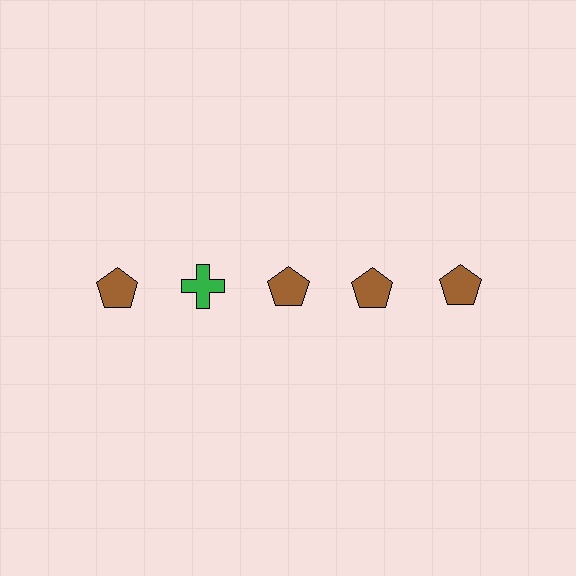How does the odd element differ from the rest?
It differs in both color (green instead of brown) and shape (cross instead of pentagon).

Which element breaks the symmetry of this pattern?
The green cross in the top row, second from left column breaks the symmetry. All other shapes are brown pentagons.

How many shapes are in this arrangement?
There are 5 shapes arranged in a grid pattern.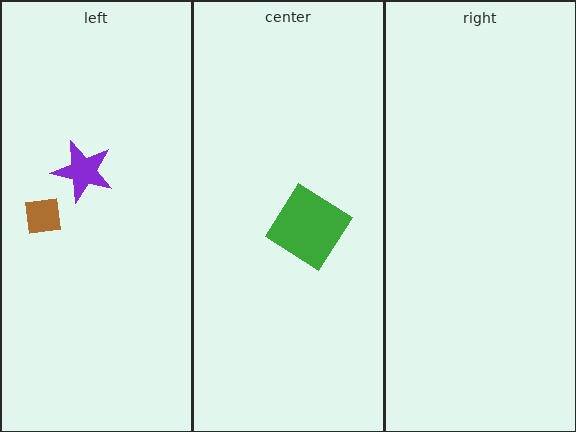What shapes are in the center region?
The green diamond.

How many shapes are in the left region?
2.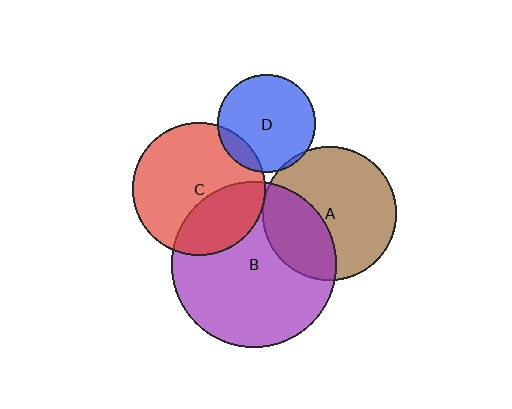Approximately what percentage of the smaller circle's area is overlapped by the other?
Approximately 5%.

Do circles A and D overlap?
Yes.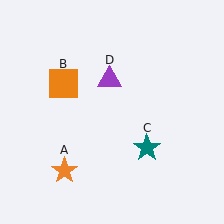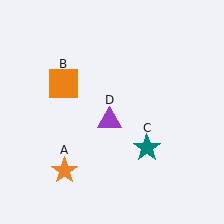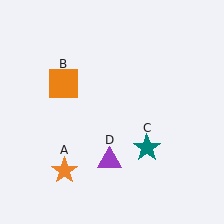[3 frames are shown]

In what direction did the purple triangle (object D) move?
The purple triangle (object D) moved down.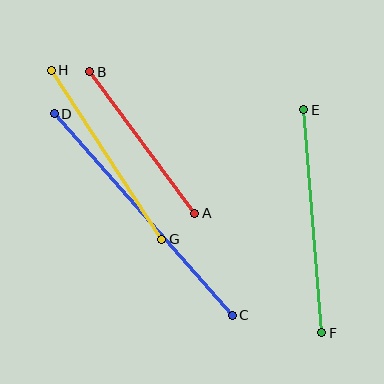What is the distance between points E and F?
The distance is approximately 224 pixels.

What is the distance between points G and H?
The distance is approximately 202 pixels.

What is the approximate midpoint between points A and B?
The midpoint is at approximately (142, 143) pixels.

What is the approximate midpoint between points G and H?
The midpoint is at approximately (107, 155) pixels.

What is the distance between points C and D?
The distance is approximately 269 pixels.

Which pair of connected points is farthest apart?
Points C and D are farthest apart.